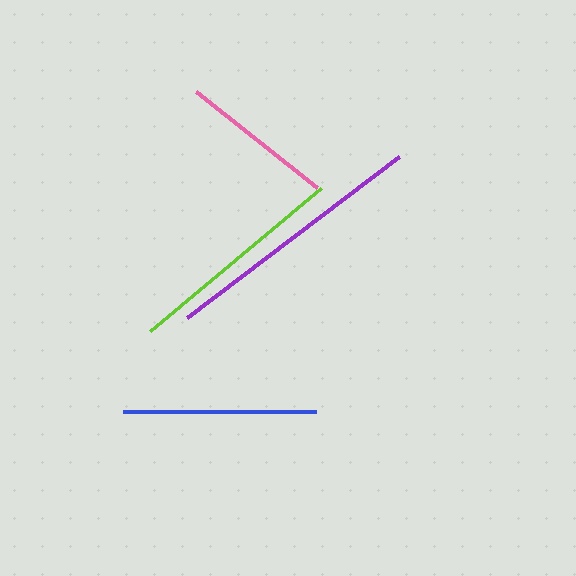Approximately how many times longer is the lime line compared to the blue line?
The lime line is approximately 1.2 times the length of the blue line.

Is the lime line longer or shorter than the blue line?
The lime line is longer than the blue line.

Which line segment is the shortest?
The pink line is the shortest at approximately 154 pixels.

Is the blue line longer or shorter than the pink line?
The blue line is longer than the pink line.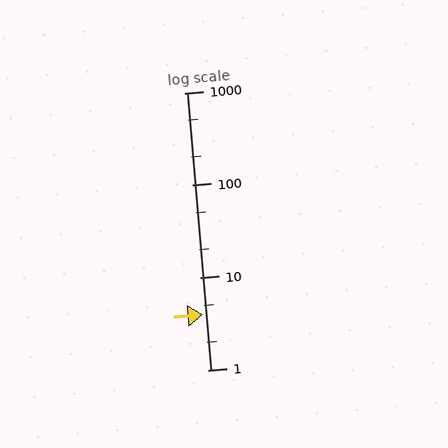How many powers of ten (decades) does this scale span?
The scale spans 3 decades, from 1 to 1000.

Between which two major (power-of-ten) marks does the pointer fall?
The pointer is between 1 and 10.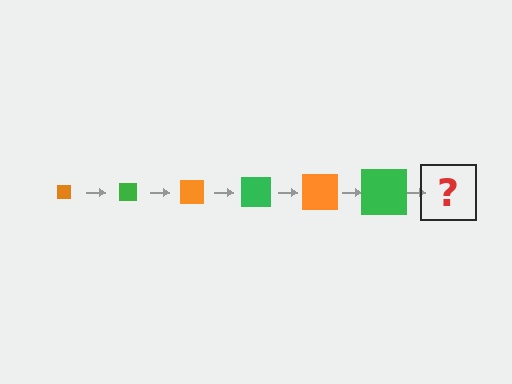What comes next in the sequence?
The next element should be an orange square, larger than the previous one.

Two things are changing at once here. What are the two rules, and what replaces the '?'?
The two rules are that the square grows larger each step and the color cycles through orange and green. The '?' should be an orange square, larger than the previous one.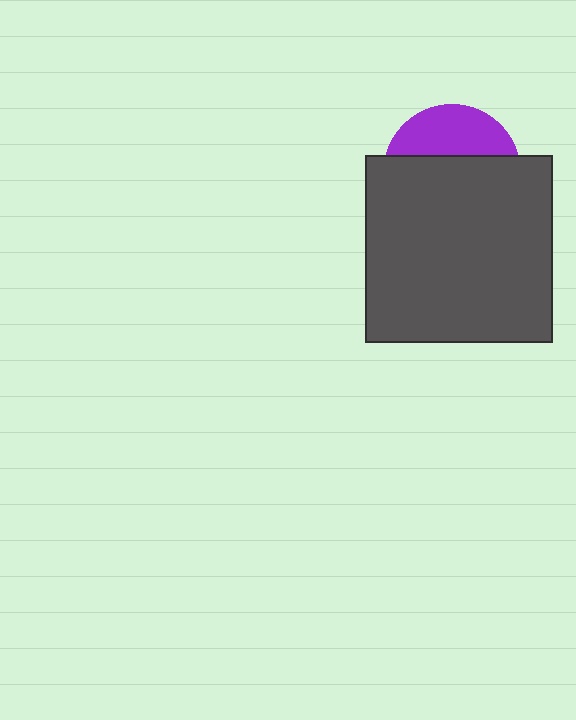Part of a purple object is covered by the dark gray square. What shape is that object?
It is a circle.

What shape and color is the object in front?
The object in front is a dark gray square.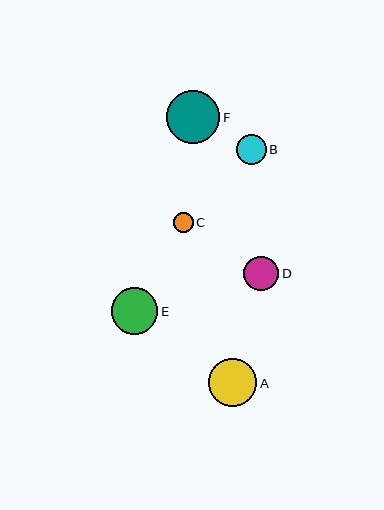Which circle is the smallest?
Circle C is the smallest with a size of approximately 20 pixels.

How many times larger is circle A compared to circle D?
Circle A is approximately 1.4 times the size of circle D.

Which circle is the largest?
Circle F is the largest with a size of approximately 53 pixels.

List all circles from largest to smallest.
From largest to smallest: F, A, E, D, B, C.